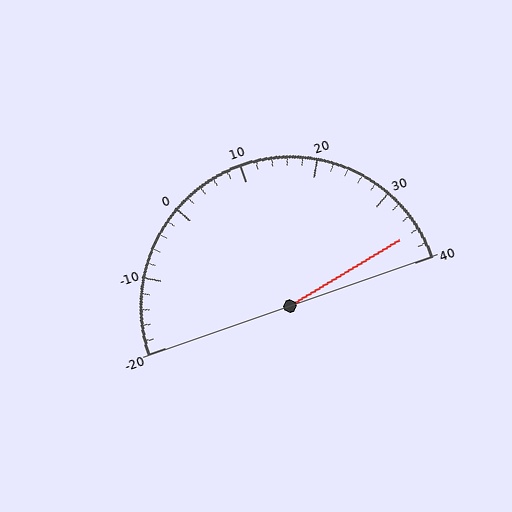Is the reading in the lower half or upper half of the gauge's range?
The reading is in the upper half of the range (-20 to 40).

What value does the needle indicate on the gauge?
The needle indicates approximately 36.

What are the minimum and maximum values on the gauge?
The gauge ranges from -20 to 40.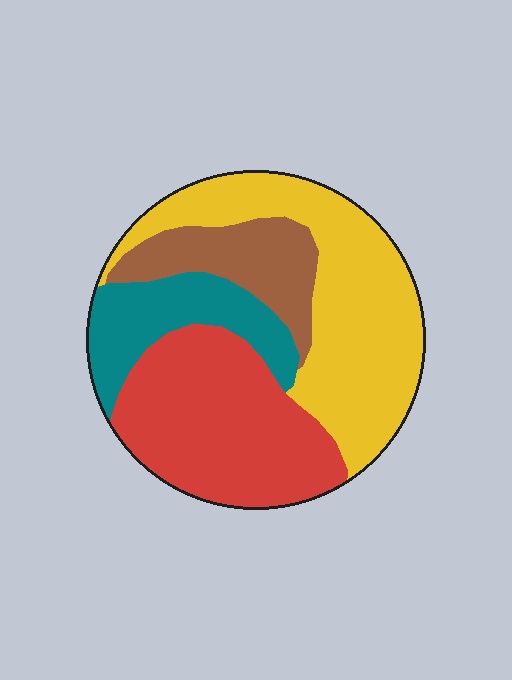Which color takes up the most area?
Yellow, at roughly 35%.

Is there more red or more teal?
Red.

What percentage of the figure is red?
Red covers 32% of the figure.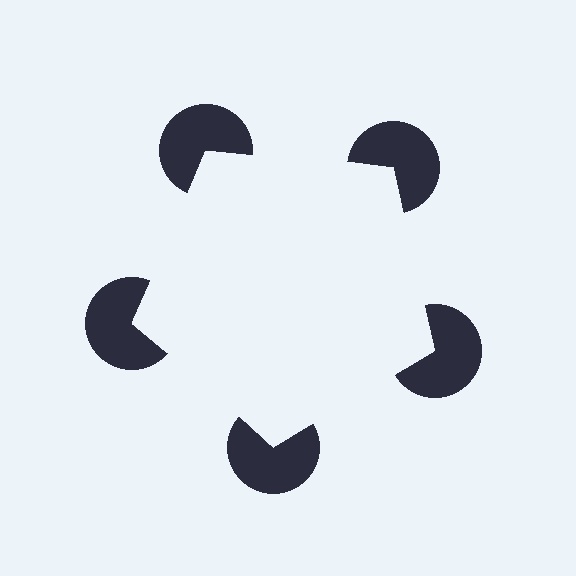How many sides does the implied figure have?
5 sides.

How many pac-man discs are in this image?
There are 5 — one at each vertex of the illusory pentagon.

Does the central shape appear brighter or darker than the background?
It typically appears slightly brighter than the background, even though no actual brightness change is drawn.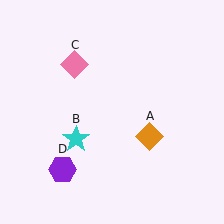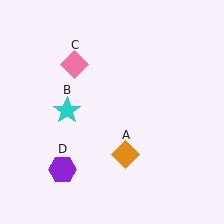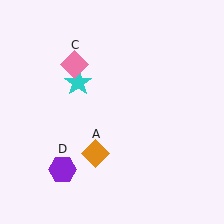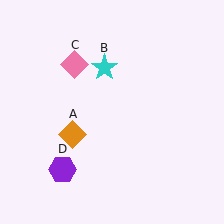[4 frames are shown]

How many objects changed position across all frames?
2 objects changed position: orange diamond (object A), cyan star (object B).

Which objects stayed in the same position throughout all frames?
Pink diamond (object C) and purple hexagon (object D) remained stationary.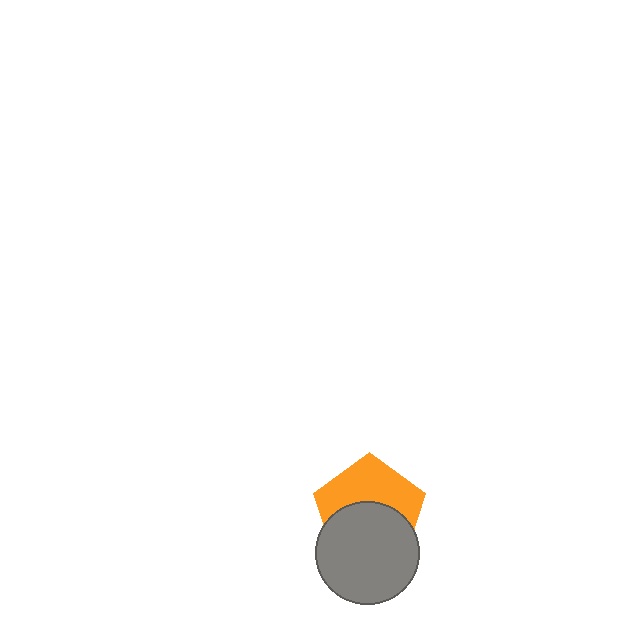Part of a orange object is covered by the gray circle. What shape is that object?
It is a pentagon.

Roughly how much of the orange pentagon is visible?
About half of it is visible (roughly 49%).